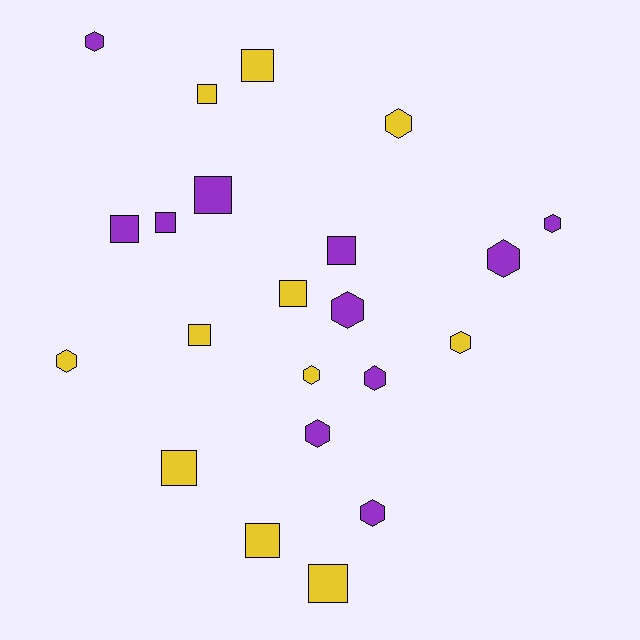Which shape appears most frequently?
Hexagon, with 11 objects.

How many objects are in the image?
There are 22 objects.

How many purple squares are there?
There are 4 purple squares.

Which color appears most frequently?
Yellow, with 11 objects.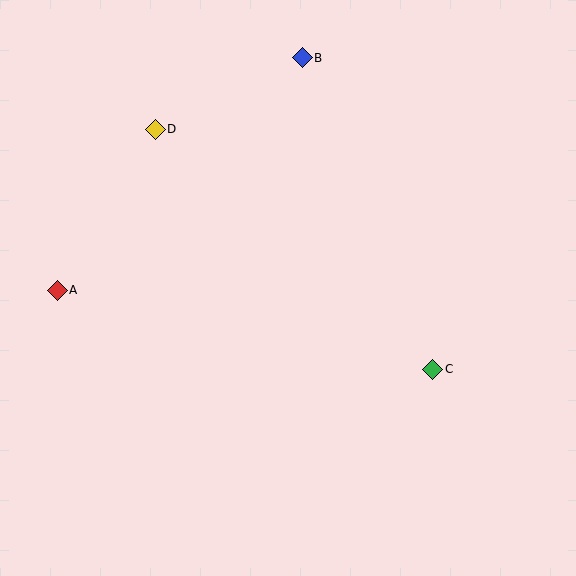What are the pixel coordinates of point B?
Point B is at (302, 58).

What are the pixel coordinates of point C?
Point C is at (433, 369).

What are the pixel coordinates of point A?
Point A is at (57, 290).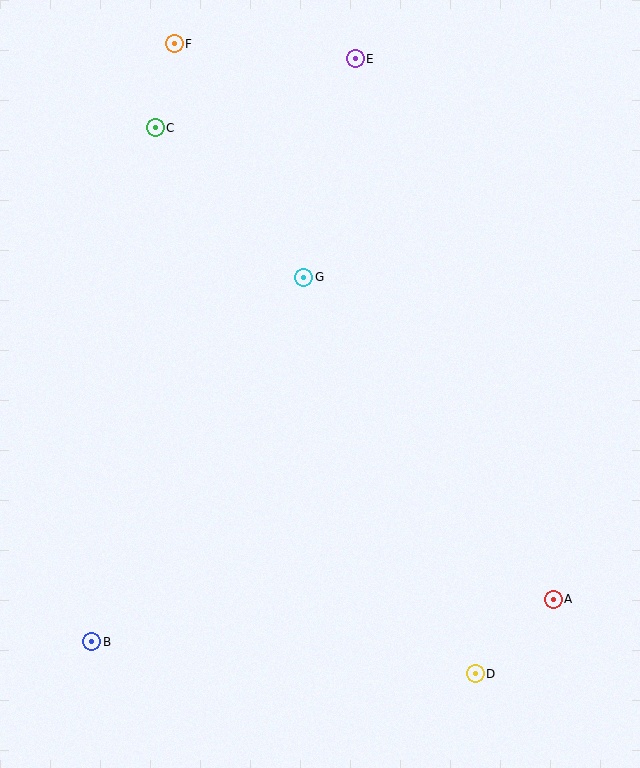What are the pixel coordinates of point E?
Point E is at (355, 59).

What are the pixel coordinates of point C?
Point C is at (155, 128).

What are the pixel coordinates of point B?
Point B is at (92, 642).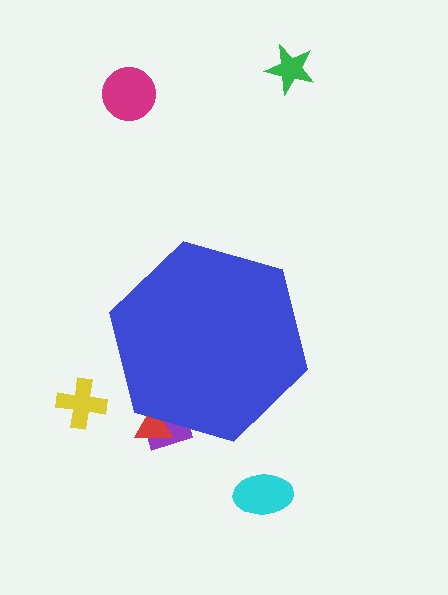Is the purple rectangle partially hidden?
Yes, the purple rectangle is partially hidden behind the blue hexagon.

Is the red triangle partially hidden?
Yes, the red triangle is partially hidden behind the blue hexagon.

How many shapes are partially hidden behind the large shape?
2 shapes are partially hidden.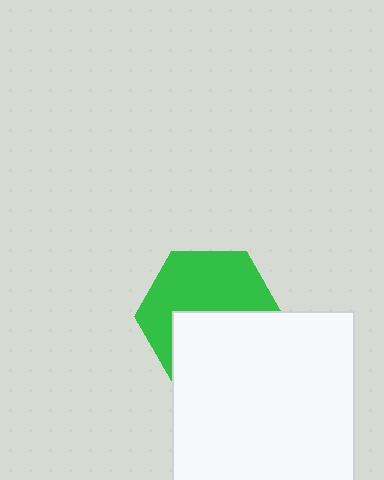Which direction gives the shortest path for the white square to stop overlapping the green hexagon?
Moving down gives the shortest separation.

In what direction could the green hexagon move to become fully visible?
The green hexagon could move up. That would shift it out from behind the white square entirely.